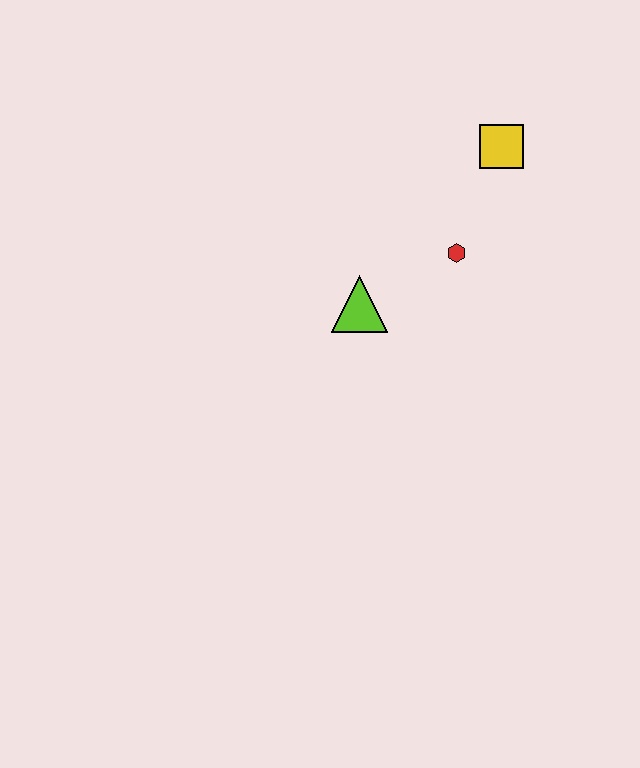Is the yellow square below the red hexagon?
No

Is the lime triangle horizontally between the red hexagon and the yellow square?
No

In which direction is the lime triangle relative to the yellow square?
The lime triangle is below the yellow square.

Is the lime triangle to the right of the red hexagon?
No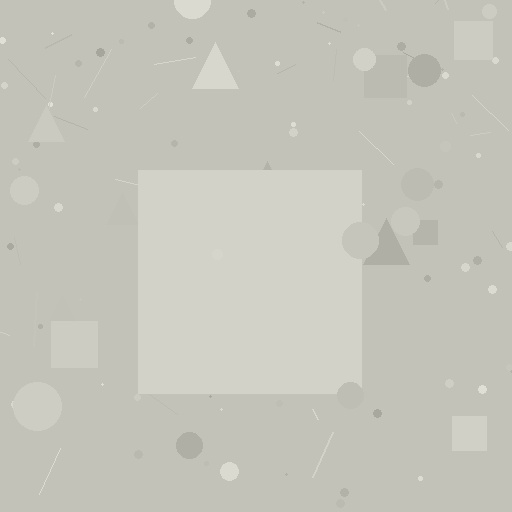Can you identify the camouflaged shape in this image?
The camouflaged shape is a square.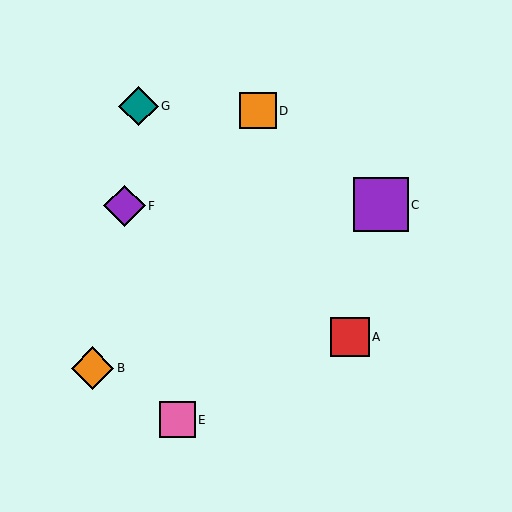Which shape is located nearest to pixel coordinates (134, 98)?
The teal diamond (labeled G) at (139, 106) is nearest to that location.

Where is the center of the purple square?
The center of the purple square is at (381, 205).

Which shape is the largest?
The purple square (labeled C) is the largest.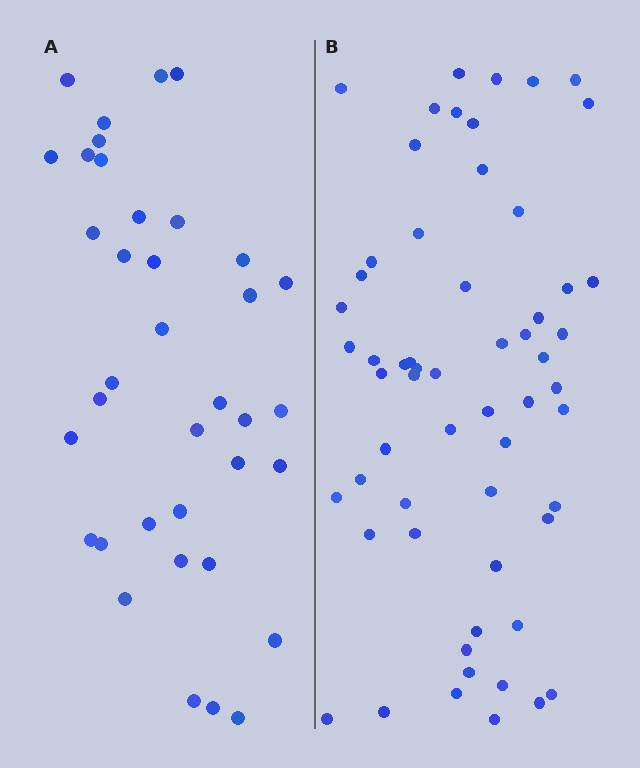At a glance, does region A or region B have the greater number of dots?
Region B (the right region) has more dots.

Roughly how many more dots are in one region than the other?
Region B has approximately 20 more dots than region A.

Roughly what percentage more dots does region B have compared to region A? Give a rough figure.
About 60% more.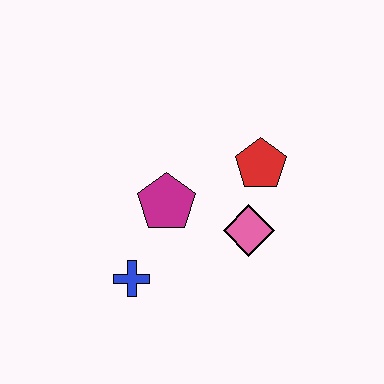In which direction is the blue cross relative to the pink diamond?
The blue cross is to the left of the pink diamond.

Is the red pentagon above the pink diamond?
Yes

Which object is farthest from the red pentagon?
The blue cross is farthest from the red pentagon.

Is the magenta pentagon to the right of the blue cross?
Yes